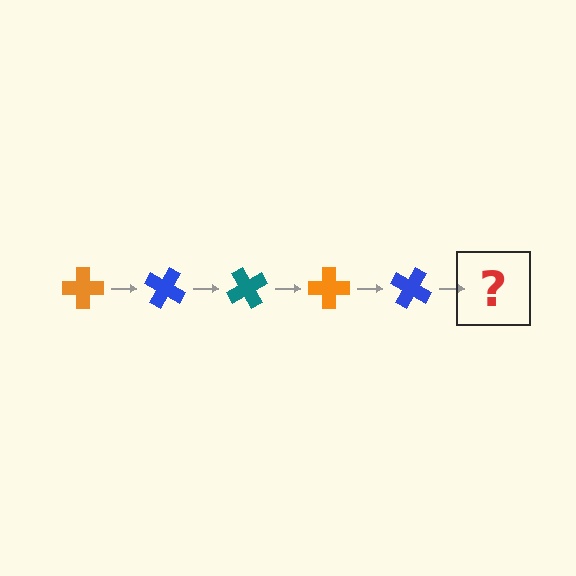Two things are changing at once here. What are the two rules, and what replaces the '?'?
The two rules are that it rotates 30 degrees each step and the color cycles through orange, blue, and teal. The '?' should be a teal cross, rotated 150 degrees from the start.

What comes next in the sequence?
The next element should be a teal cross, rotated 150 degrees from the start.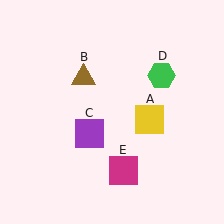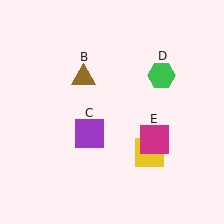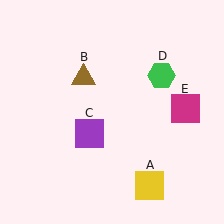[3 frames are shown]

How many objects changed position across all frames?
2 objects changed position: yellow square (object A), magenta square (object E).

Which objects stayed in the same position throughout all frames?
Brown triangle (object B) and purple square (object C) and green hexagon (object D) remained stationary.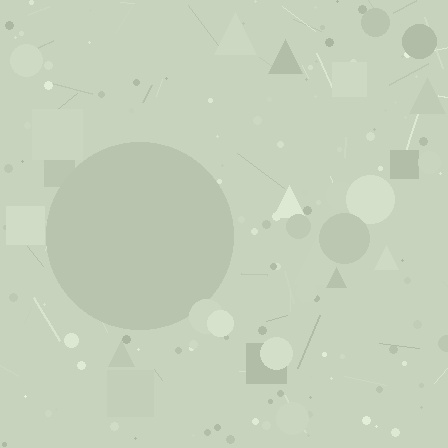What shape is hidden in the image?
A circle is hidden in the image.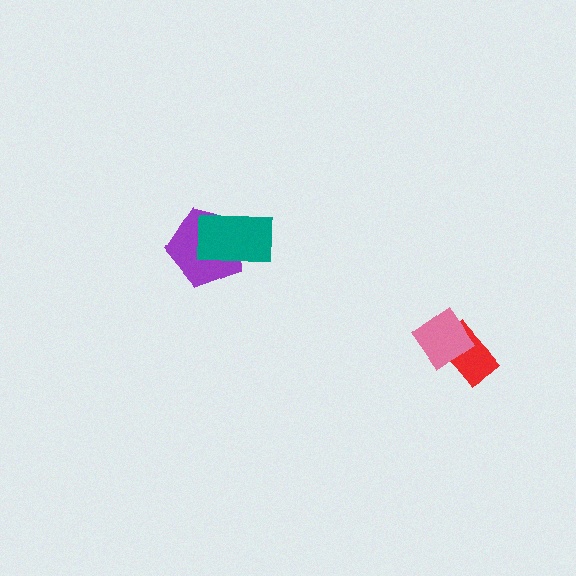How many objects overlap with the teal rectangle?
1 object overlaps with the teal rectangle.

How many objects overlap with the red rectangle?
1 object overlaps with the red rectangle.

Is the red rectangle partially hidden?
Yes, it is partially covered by another shape.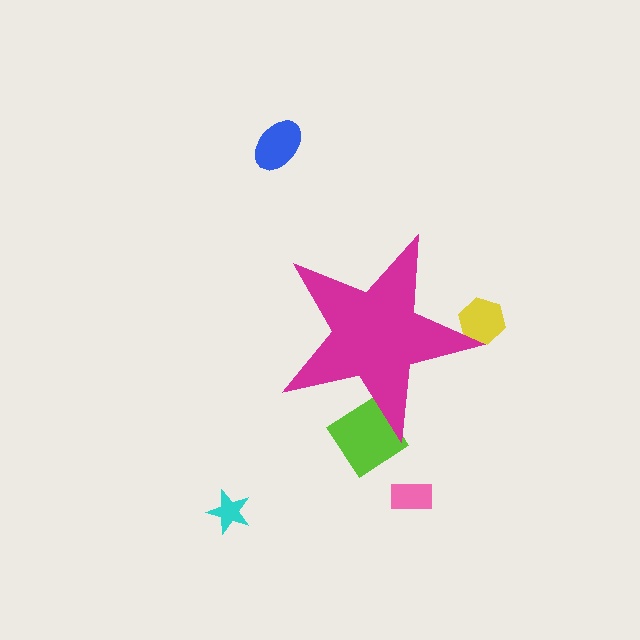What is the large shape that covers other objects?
A magenta star.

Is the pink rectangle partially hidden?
No, the pink rectangle is fully visible.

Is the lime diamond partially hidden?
Yes, the lime diamond is partially hidden behind the magenta star.